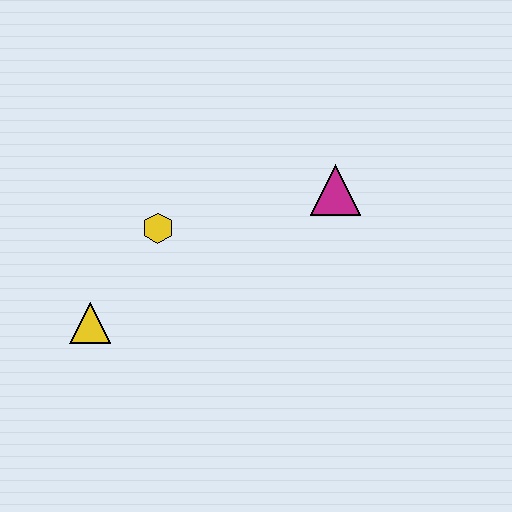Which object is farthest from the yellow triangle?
The magenta triangle is farthest from the yellow triangle.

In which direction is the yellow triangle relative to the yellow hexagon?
The yellow triangle is below the yellow hexagon.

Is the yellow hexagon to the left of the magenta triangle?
Yes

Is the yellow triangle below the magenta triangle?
Yes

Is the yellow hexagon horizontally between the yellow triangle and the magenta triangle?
Yes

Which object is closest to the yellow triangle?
The yellow hexagon is closest to the yellow triangle.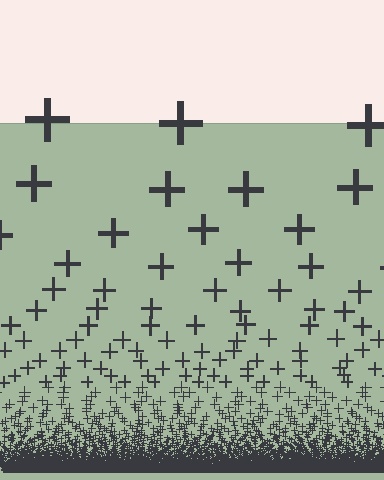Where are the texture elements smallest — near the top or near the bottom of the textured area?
Near the bottom.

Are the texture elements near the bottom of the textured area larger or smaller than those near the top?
Smaller. The gradient is inverted — elements near the bottom are smaller and denser.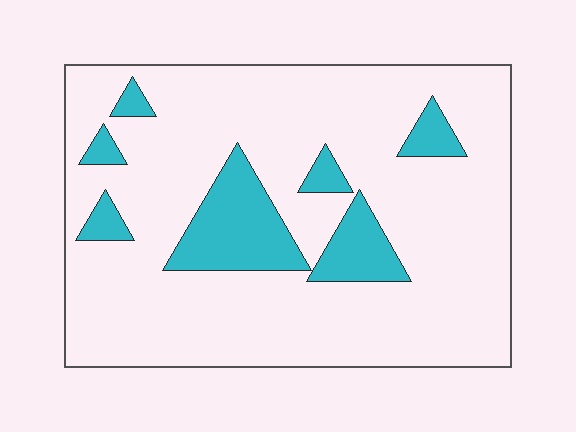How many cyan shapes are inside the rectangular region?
7.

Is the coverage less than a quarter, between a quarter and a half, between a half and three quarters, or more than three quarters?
Less than a quarter.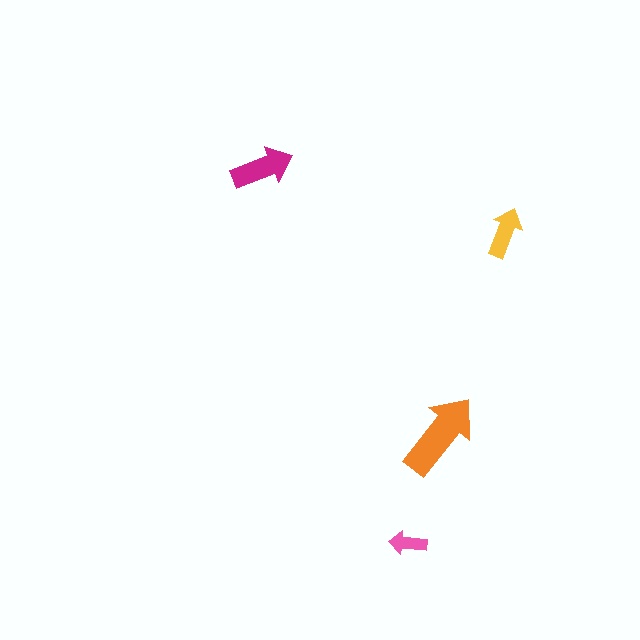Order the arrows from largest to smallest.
the orange one, the magenta one, the yellow one, the pink one.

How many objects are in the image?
There are 4 objects in the image.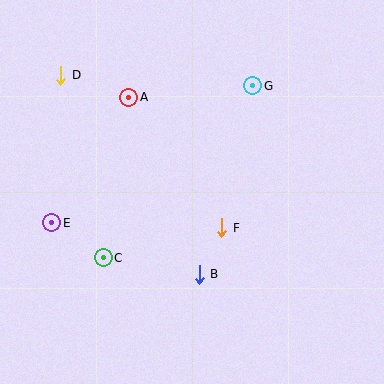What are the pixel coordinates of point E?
Point E is at (52, 223).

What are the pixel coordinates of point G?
Point G is at (253, 86).